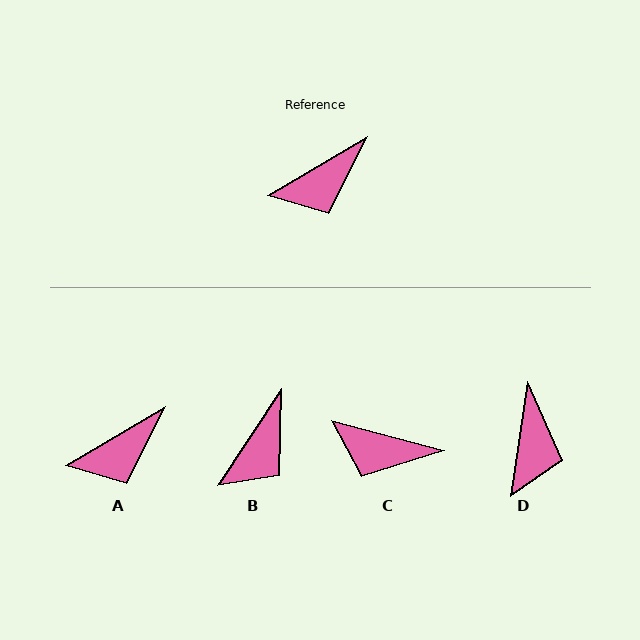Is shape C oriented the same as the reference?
No, it is off by about 46 degrees.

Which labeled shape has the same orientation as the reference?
A.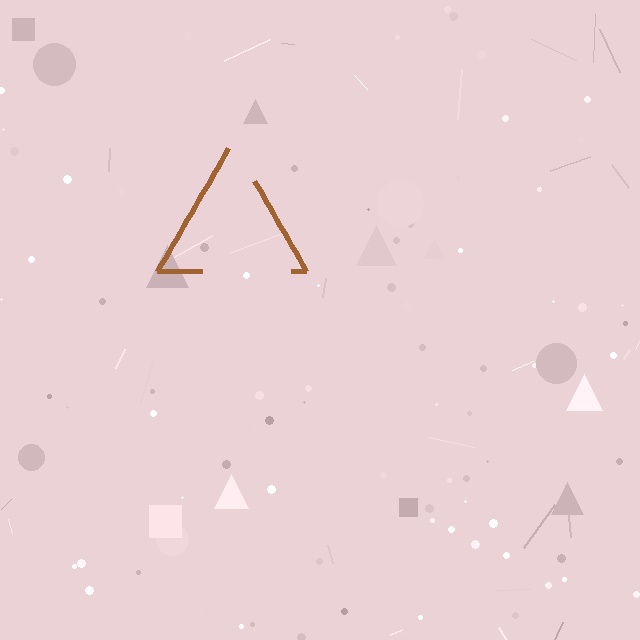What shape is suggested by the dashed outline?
The dashed outline suggests a triangle.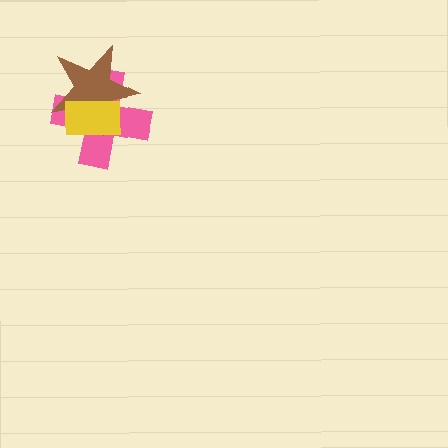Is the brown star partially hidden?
Yes, it is partially covered by another shape.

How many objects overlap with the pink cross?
2 objects overlap with the pink cross.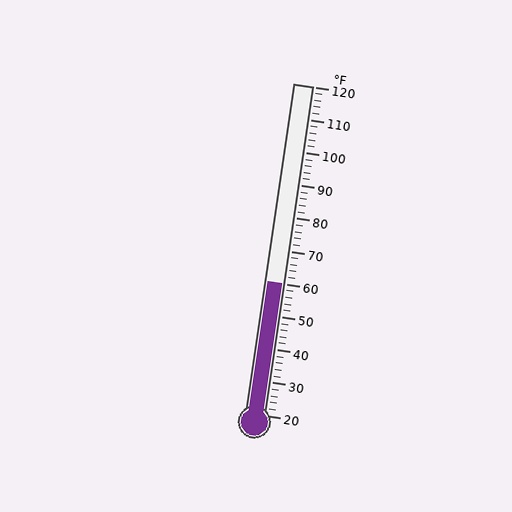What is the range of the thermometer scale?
The thermometer scale ranges from 20°F to 120°F.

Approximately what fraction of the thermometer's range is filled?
The thermometer is filled to approximately 40% of its range.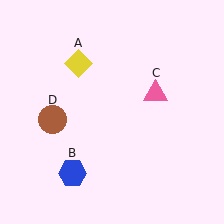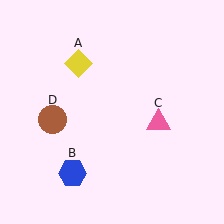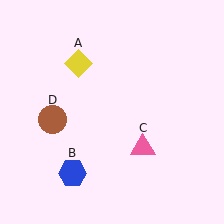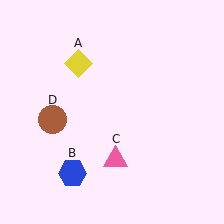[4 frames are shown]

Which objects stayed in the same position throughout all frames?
Yellow diamond (object A) and blue hexagon (object B) and brown circle (object D) remained stationary.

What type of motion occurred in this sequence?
The pink triangle (object C) rotated clockwise around the center of the scene.